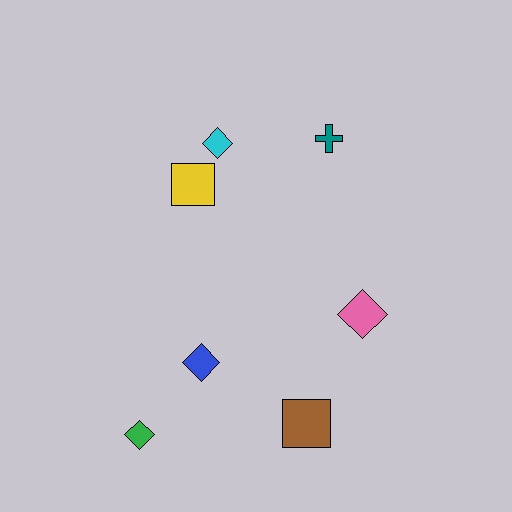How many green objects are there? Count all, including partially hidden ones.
There is 1 green object.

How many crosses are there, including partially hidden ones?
There is 1 cross.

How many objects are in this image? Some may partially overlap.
There are 7 objects.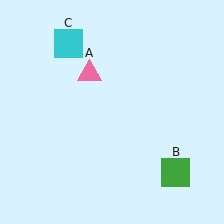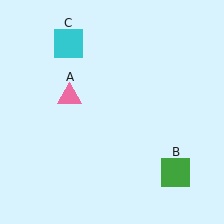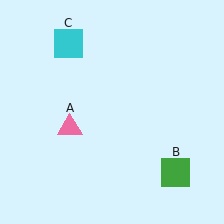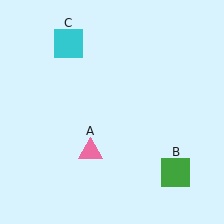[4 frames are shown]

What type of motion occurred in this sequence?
The pink triangle (object A) rotated counterclockwise around the center of the scene.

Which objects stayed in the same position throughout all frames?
Green square (object B) and cyan square (object C) remained stationary.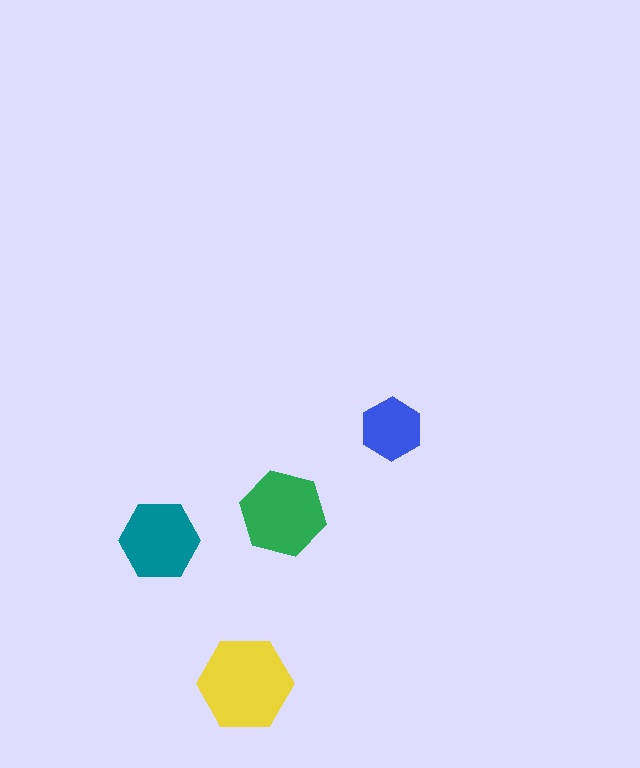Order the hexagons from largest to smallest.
the yellow one, the green one, the teal one, the blue one.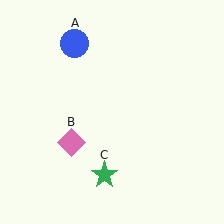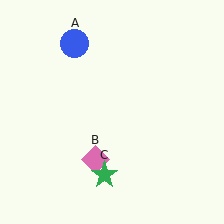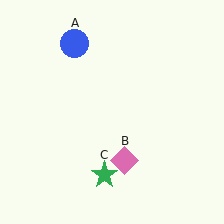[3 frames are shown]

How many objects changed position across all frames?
1 object changed position: pink diamond (object B).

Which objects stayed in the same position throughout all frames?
Blue circle (object A) and green star (object C) remained stationary.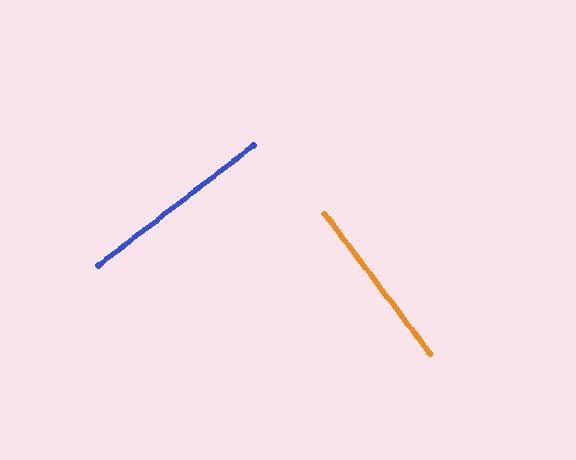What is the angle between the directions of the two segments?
Approximately 89 degrees.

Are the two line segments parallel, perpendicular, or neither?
Perpendicular — they meet at approximately 89°.